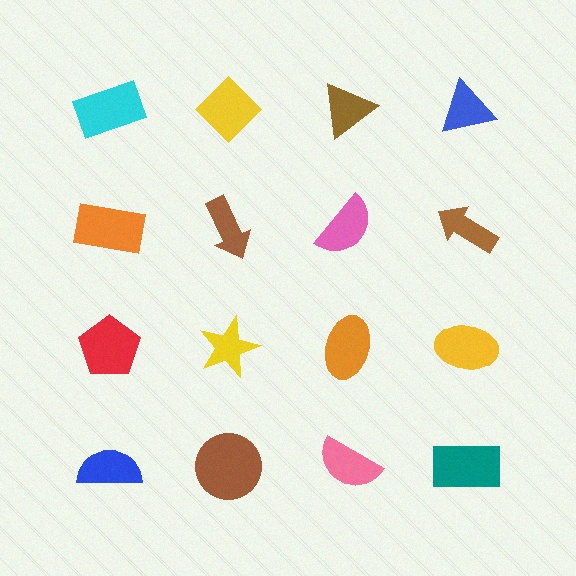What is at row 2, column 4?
A brown arrow.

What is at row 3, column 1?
A red pentagon.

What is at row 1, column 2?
A yellow diamond.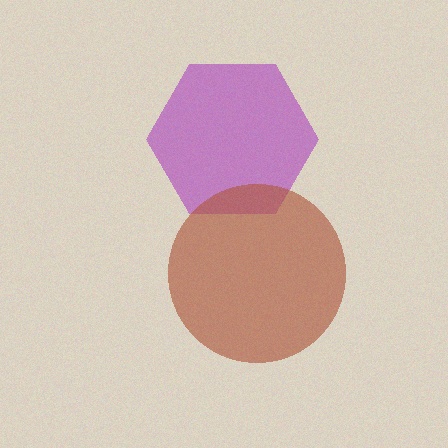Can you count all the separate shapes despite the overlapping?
Yes, there are 2 separate shapes.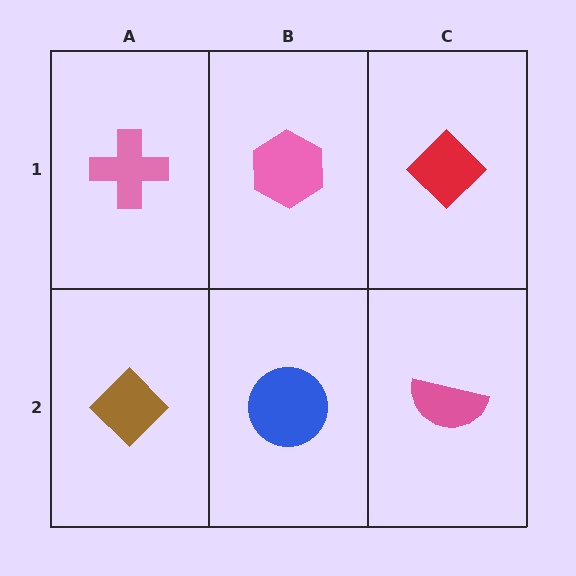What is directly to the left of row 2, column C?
A blue circle.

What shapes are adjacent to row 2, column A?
A pink cross (row 1, column A), a blue circle (row 2, column B).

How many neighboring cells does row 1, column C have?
2.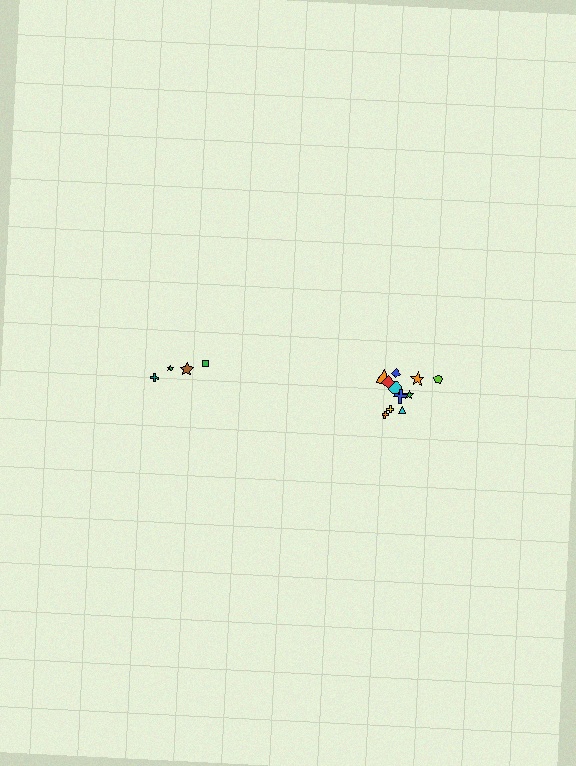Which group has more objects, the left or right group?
The right group.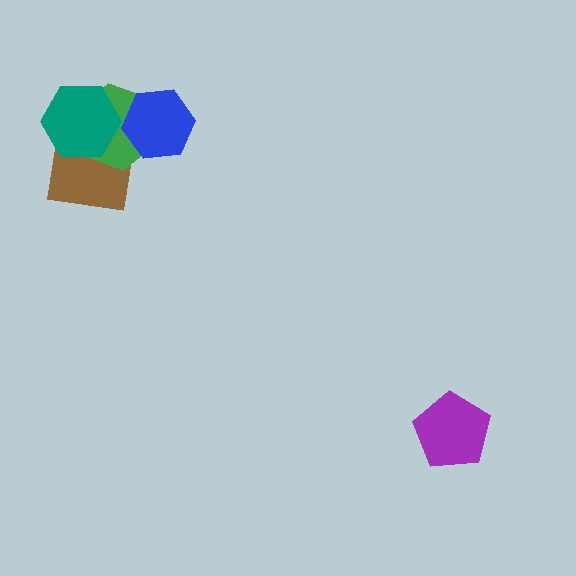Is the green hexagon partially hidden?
Yes, it is partially covered by another shape.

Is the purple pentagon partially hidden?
No, no other shape covers it.